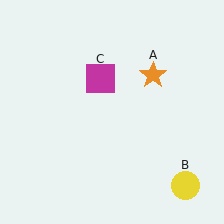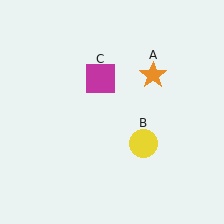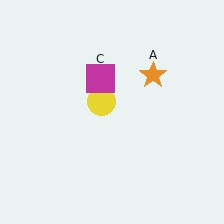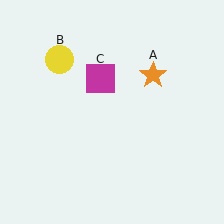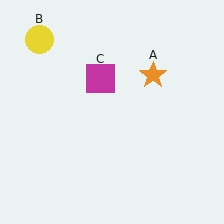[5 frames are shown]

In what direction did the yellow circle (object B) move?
The yellow circle (object B) moved up and to the left.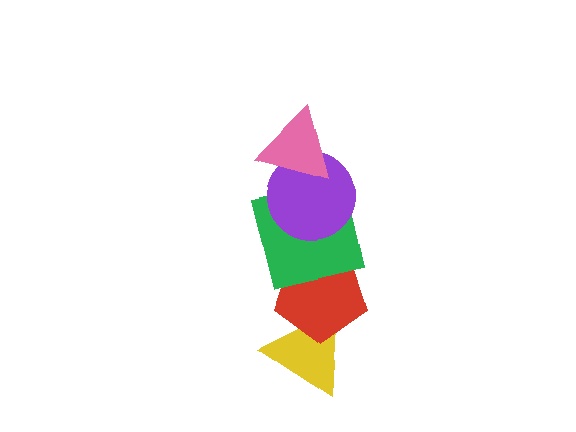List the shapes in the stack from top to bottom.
From top to bottom: the pink triangle, the purple circle, the green square, the red pentagon, the yellow triangle.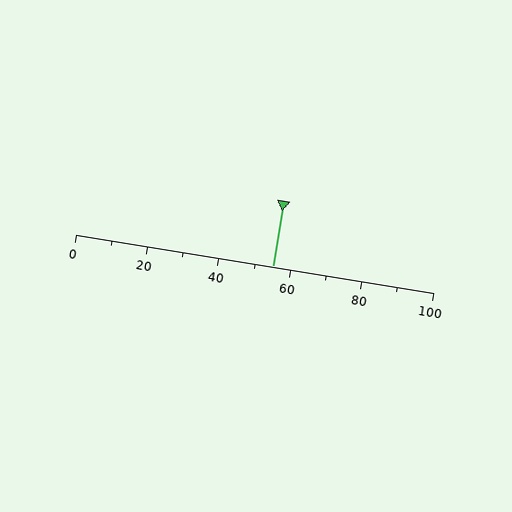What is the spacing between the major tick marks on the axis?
The major ticks are spaced 20 apart.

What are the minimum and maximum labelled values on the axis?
The axis runs from 0 to 100.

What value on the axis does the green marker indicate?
The marker indicates approximately 55.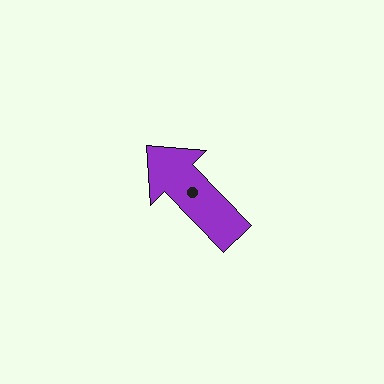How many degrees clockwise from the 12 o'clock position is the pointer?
Approximately 316 degrees.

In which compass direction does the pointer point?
Northwest.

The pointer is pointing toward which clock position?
Roughly 11 o'clock.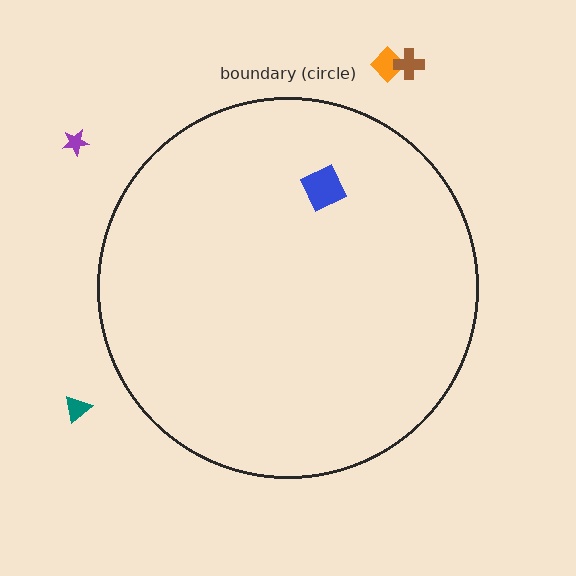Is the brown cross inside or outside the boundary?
Outside.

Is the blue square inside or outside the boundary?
Inside.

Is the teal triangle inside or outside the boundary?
Outside.